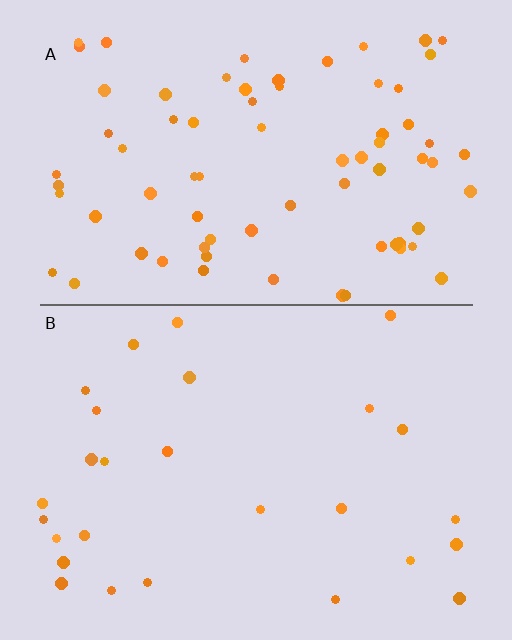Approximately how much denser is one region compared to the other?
Approximately 2.7× — region A over region B.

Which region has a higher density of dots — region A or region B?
A (the top).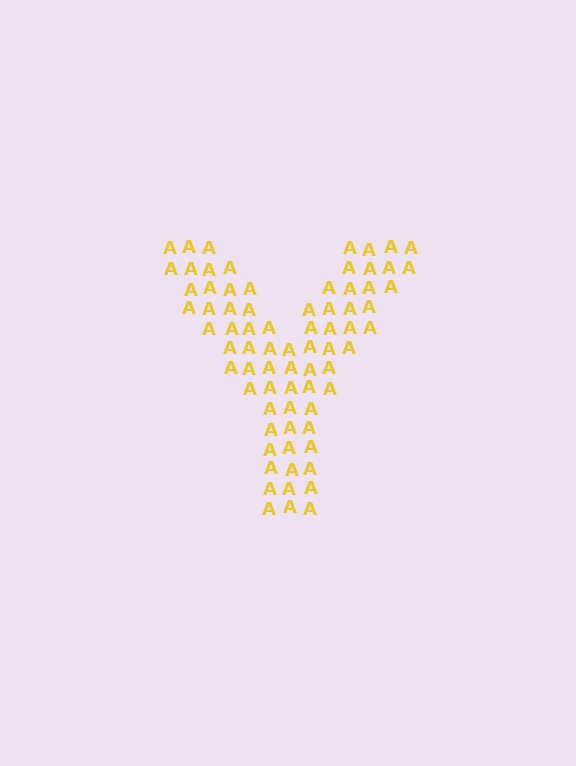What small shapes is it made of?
It is made of small letter A's.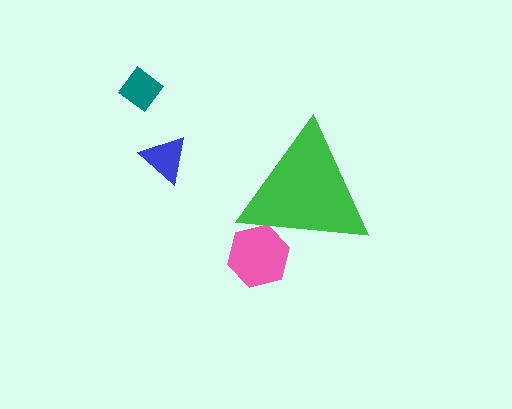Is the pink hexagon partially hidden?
Yes, the pink hexagon is partially hidden behind the green triangle.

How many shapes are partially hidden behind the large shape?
1 shape is partially hidden.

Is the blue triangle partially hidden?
No, the blue triangle is fully visible.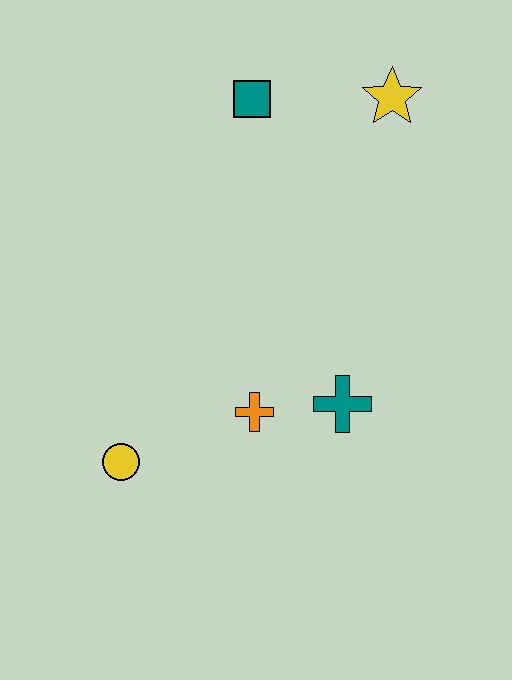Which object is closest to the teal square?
The yellow star is closest to the teal square.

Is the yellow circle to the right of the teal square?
No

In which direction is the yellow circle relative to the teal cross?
The yellow circle is to the left of the teal cross.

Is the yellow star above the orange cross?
Yes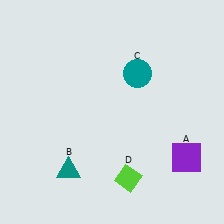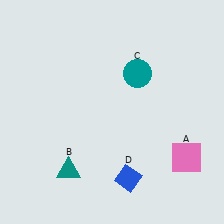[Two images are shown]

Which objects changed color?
A changed from purple to pink. D changed from lime to blue.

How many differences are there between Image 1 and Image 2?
There are 2 differences between the two images.